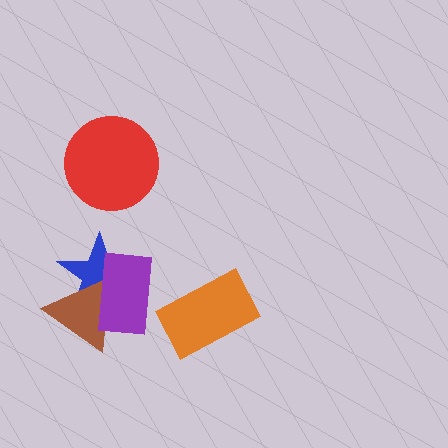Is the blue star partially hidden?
Yes, it is partially covered by another shape.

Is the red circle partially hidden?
No, no other shape covers it.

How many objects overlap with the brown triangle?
2 objects overlap with the brown triangle.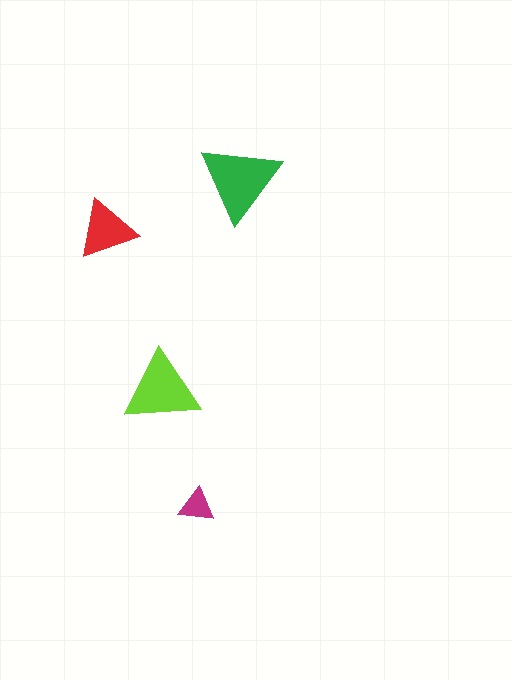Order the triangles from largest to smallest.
the green one, the lime one, the red one, the magenta one.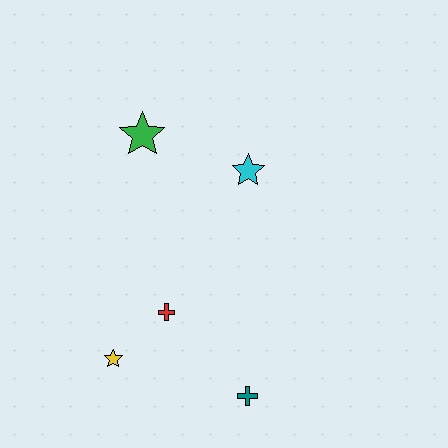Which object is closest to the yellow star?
The red cross is closest to the yellow star.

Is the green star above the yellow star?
Yes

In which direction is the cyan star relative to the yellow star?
The cyan star is above the yellow star.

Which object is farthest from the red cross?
The green star is farthest from the red cross.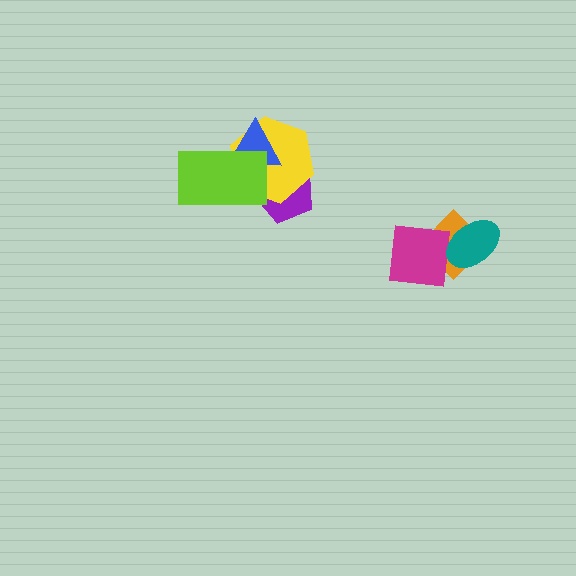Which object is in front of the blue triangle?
The lime rectangle is in front of the blue triangle.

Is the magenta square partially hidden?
Yes, it is partially covered by another shape.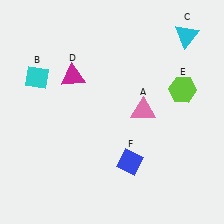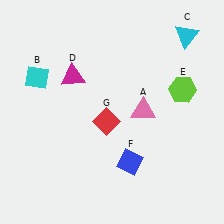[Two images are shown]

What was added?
A red diamond (G) was added in Image 2.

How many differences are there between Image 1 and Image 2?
There is 1 difference between the two images.